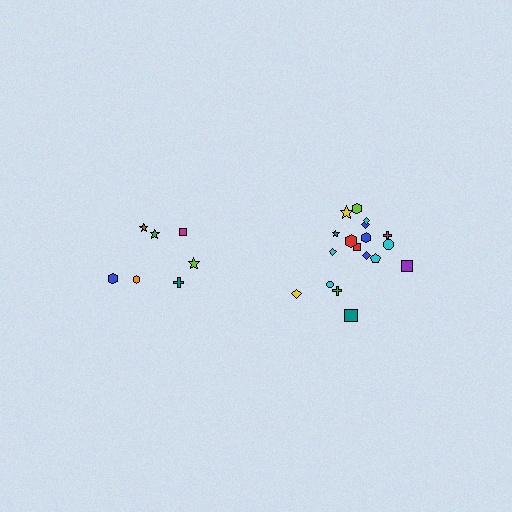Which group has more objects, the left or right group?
The right group.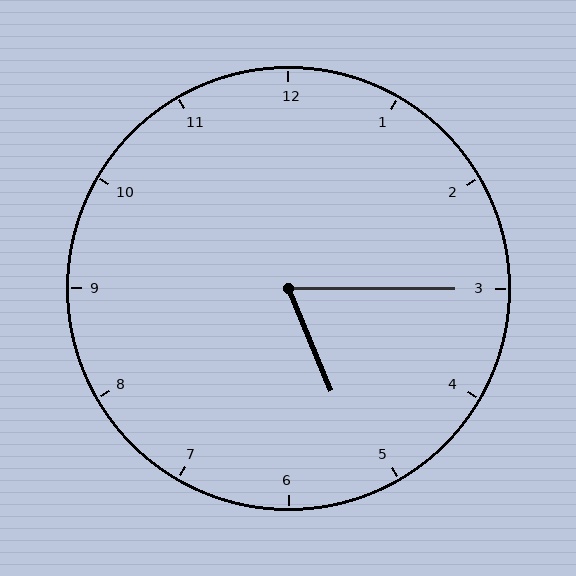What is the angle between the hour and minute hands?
Approximately 68 degrees.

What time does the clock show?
5:15.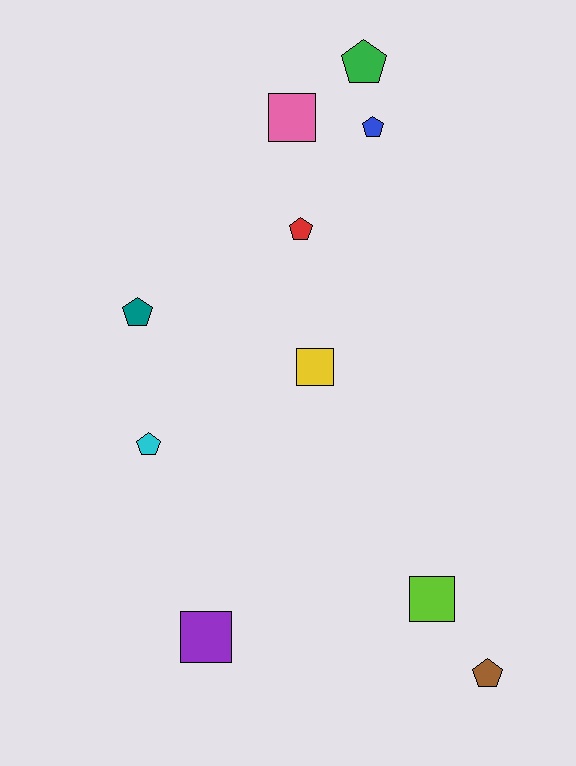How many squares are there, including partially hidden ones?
There are 4 squares.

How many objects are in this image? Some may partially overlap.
There are 10 objects.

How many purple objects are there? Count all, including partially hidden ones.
There is 1 purple object.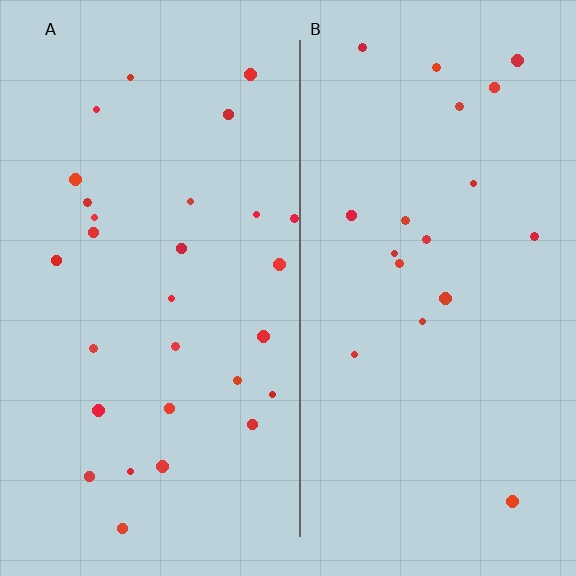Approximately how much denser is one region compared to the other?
Approximately 1.5× — region A over region B.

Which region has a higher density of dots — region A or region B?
A (the left).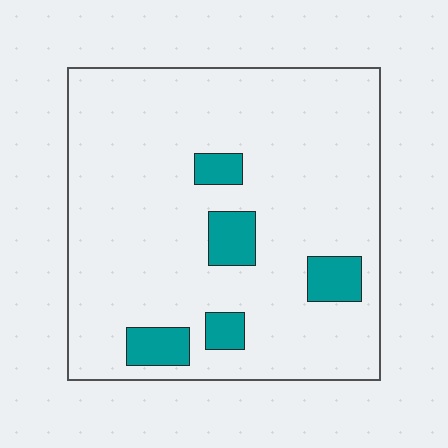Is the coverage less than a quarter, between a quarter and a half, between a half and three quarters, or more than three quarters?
Less than a quarter.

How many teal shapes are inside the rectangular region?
5.